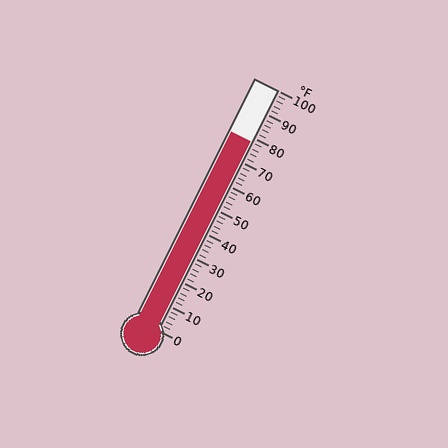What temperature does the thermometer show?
The thermometer shows approximately 78°F.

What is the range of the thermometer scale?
The thermometer scale ranges from 0°F to 100°F.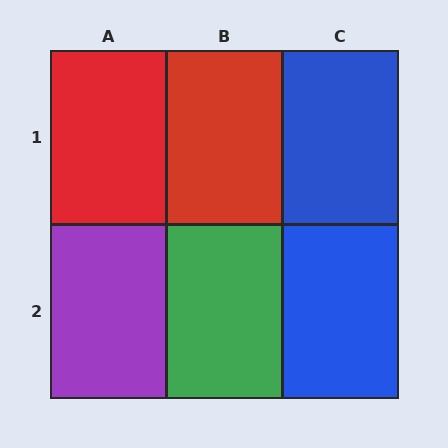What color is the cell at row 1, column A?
Red.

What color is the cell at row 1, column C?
Blue.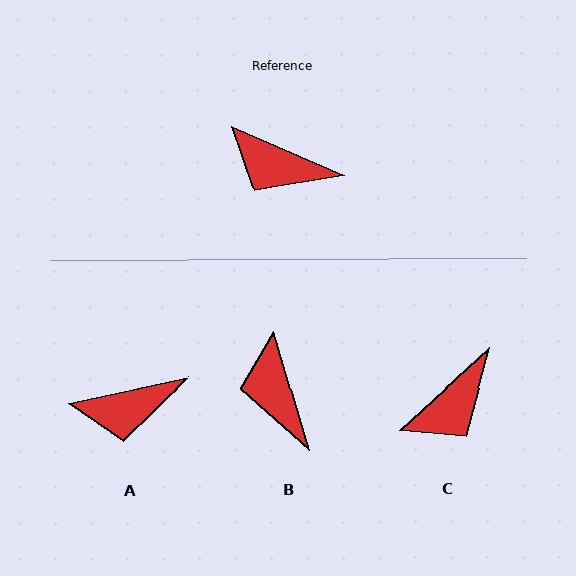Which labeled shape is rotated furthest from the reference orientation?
C, about 65 degrees away.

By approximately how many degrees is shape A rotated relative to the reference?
Approximately 35 degrees counter-clockwise.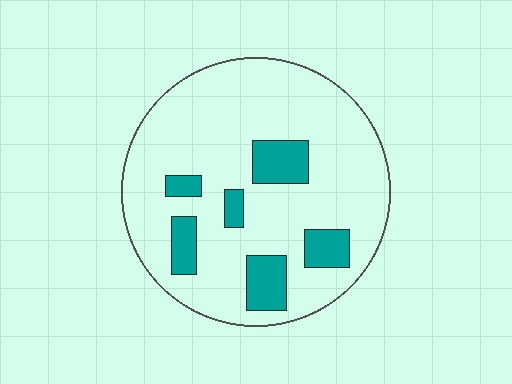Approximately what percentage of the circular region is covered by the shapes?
Approximately 15%.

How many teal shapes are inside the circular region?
6.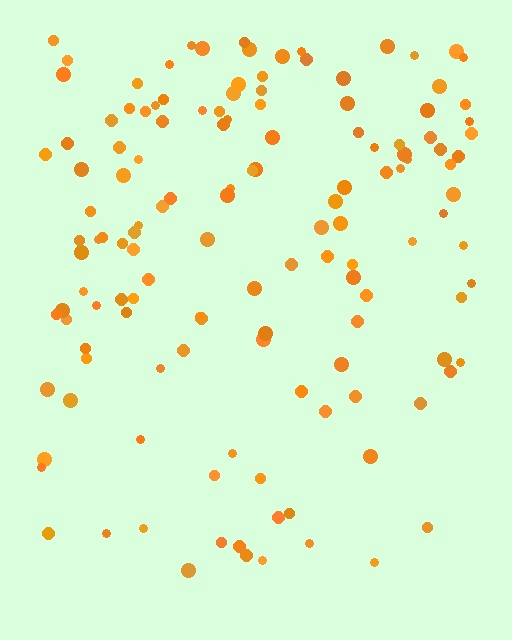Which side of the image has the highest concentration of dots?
The top.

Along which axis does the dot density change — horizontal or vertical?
Vertical.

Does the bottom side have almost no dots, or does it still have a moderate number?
Still a moderate number, just noticeably fewer than the top.